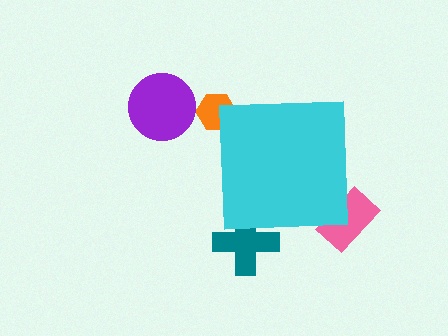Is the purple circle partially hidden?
No, the purple circle is fully visible.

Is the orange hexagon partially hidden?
Yes, the orange hexagon is partially hidden behind the cyan square.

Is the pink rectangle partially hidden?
Yes, the pink rectangle is partially hidden behind the cyan square.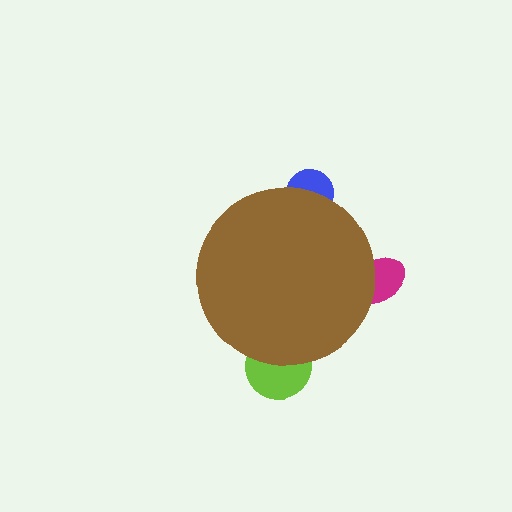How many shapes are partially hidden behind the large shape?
3 shapes are partially hidden.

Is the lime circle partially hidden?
Yes, the lime circle is partially hidden behind the brown circle.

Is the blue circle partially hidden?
Yes, the blue circle is partially hidden behind the brown circle.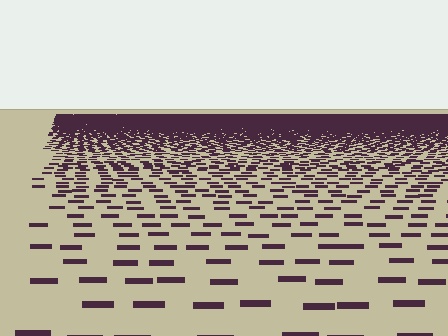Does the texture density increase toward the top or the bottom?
Density increases toward the top.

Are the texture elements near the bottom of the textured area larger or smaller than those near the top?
Larger. Near the bottom, elements are closer to the viewer and appear at a bigger on-screen size.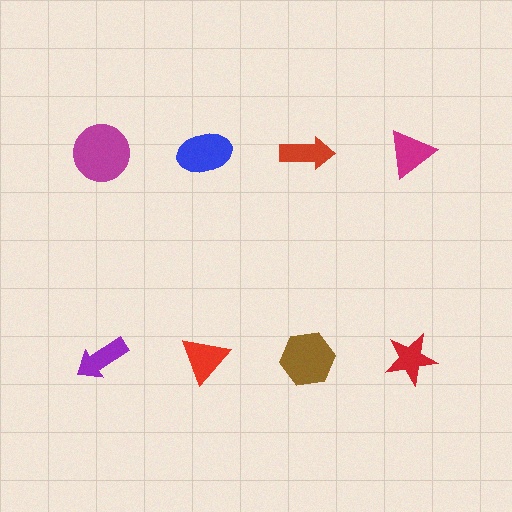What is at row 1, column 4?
A magenta triangle.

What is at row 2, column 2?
A red triangle.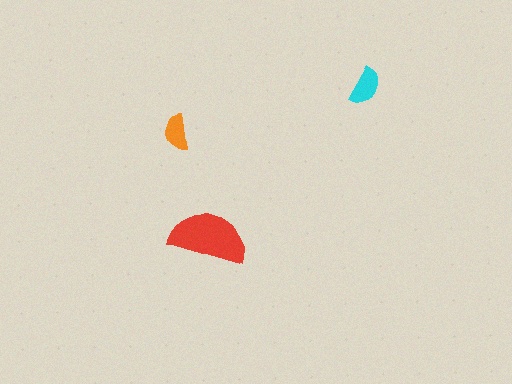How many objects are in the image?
There are 3 objects in the image.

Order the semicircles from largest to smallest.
the red one, the cyan one, the orange one.